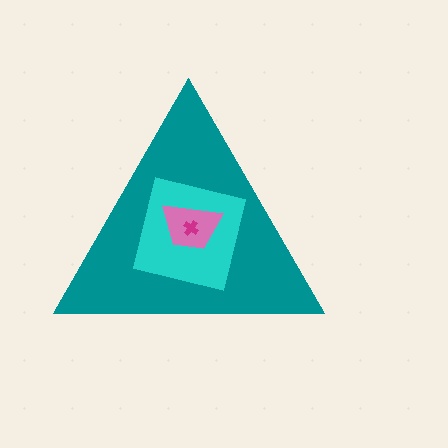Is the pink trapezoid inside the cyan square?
Yes.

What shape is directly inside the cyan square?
The pink trapezoid.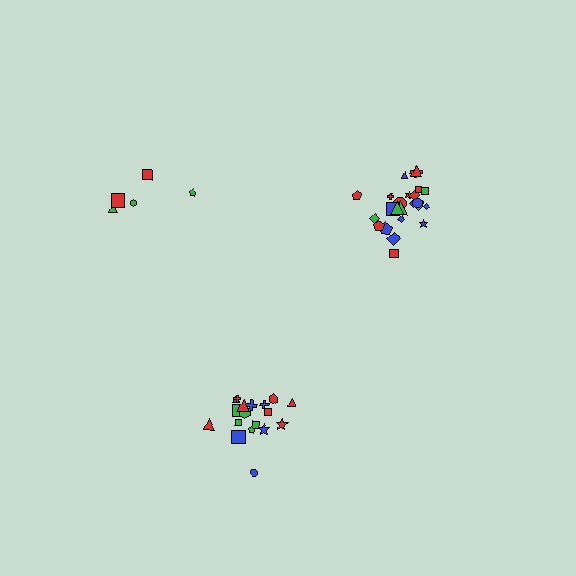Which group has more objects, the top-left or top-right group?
The top-right group.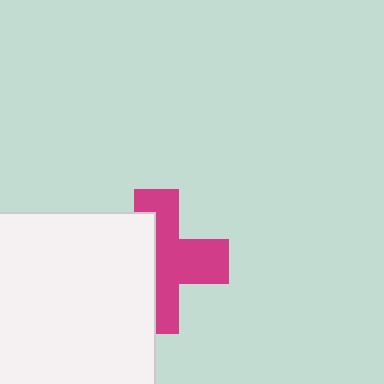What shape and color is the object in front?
The object in front is a white square.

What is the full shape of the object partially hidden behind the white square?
The partially hidden object is a magenta cross.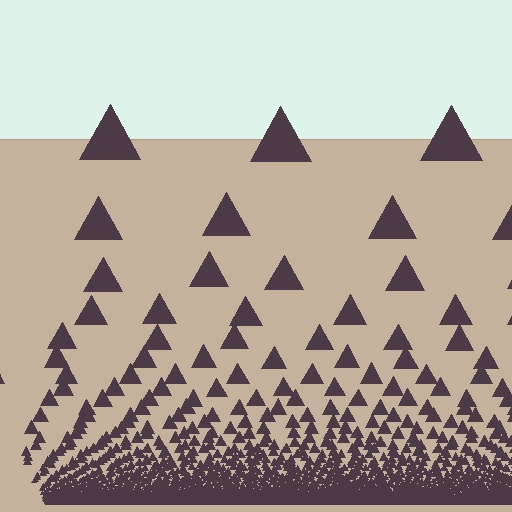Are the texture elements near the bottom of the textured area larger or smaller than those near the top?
Smaller. The gradient is inverted — elements near the bottom are smaller and denser.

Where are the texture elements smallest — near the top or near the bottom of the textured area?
Near the bottom.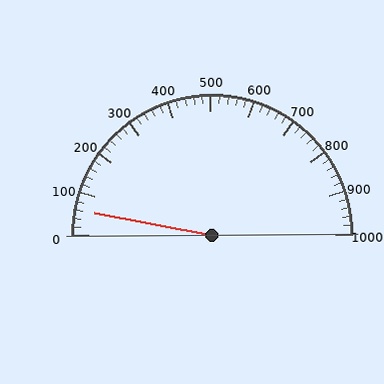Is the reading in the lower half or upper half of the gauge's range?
The reading is in the lower half of the range (0 to 1000).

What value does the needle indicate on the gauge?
The needle indicates approximately 60.